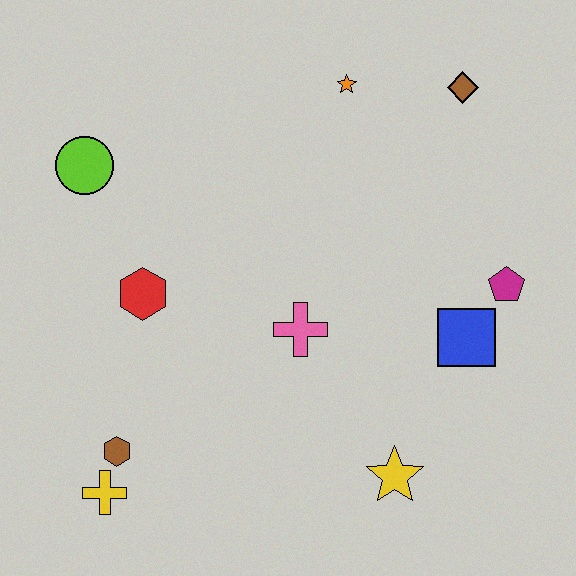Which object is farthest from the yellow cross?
The brown diamond is farthest from the yellow cross.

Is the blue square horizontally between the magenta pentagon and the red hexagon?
Yes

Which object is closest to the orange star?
The brown diamond is closest to the orange star.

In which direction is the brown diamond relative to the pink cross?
The brown diamond is above the pink cross.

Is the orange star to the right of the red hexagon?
Yes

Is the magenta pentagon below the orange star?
Yes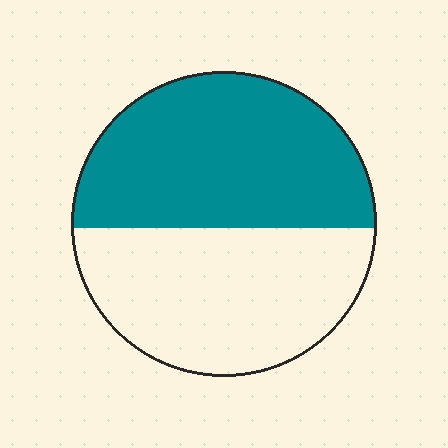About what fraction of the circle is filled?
About one half (1/2).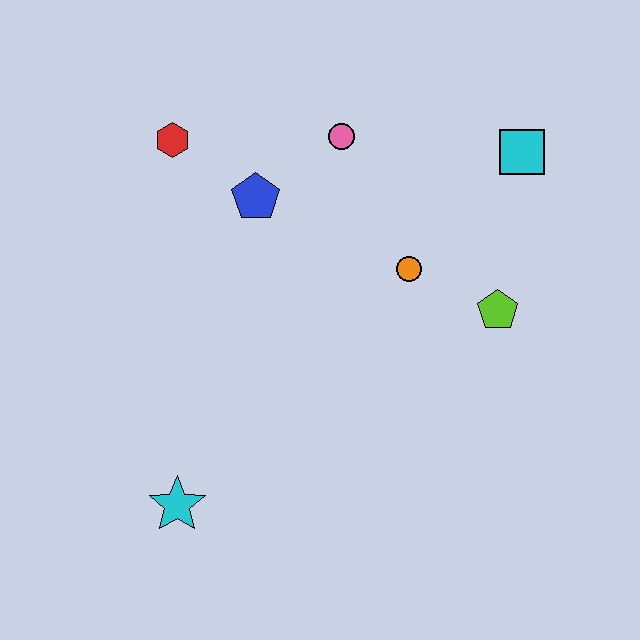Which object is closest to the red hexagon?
The blue pentagon is closest to the red hexagon.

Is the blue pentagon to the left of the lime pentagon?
Yes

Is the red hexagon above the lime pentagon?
Yes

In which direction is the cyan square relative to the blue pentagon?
The cyan square is to the right of the blue pentagon.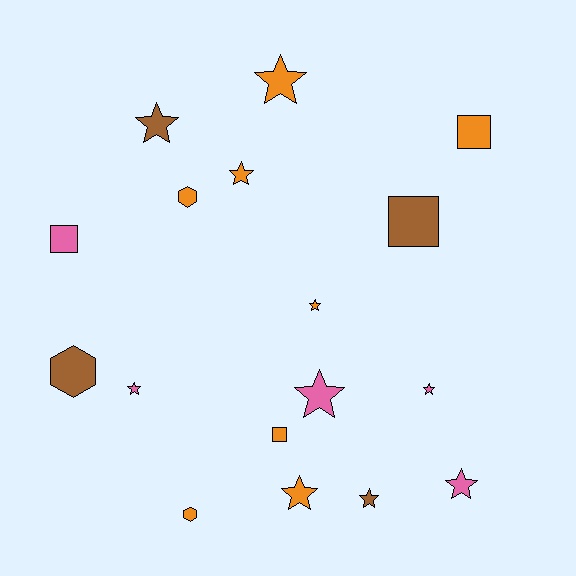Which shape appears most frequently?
Star, with 10 objects.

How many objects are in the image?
There are 17 objects.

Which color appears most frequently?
Orange, with 8 objects.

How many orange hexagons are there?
There are 2 orange hexagons.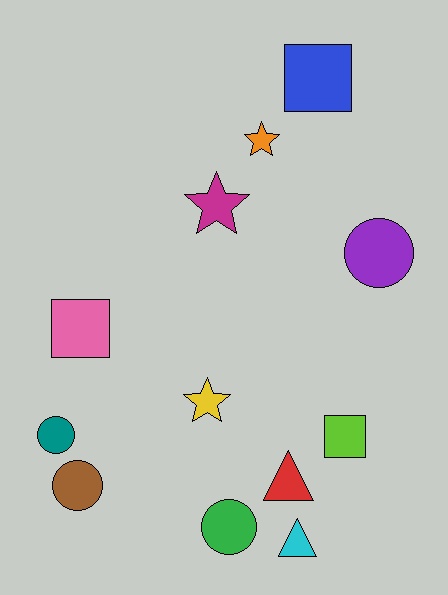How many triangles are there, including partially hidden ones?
There are 2 triangles.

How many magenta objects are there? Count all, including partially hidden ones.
There is 1 magenta object.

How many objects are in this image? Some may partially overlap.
There are 12 objects.